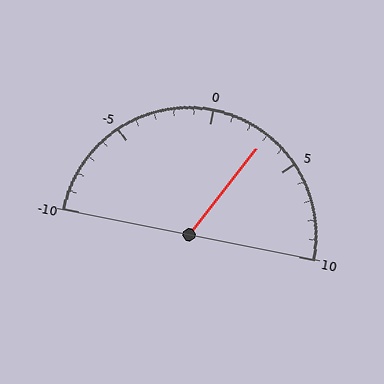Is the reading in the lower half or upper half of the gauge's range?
The reading is in the upper half of the range (-10 to 10).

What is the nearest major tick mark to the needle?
The nearest major tick mark is 5.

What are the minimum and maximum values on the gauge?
The gauge ranges from -10 to 10.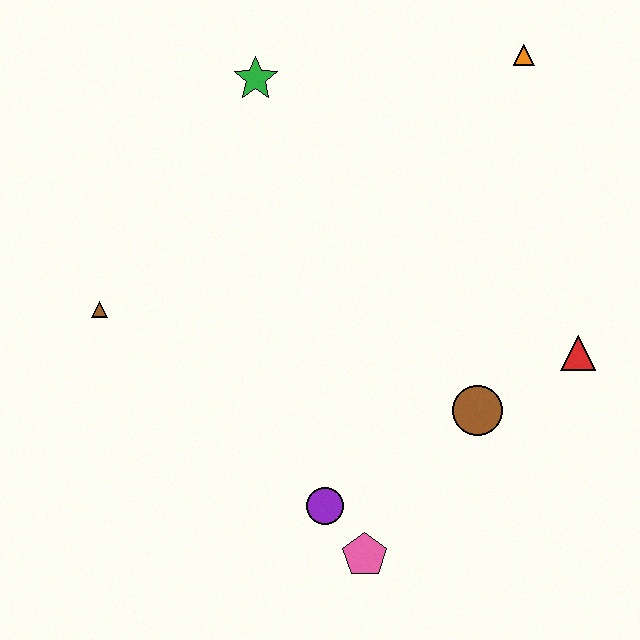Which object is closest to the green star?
The orange triangle is closest to the green star.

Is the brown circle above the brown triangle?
No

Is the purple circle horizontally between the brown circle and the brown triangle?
Yes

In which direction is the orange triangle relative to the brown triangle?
The orange triangle is to the right of the brown triangle.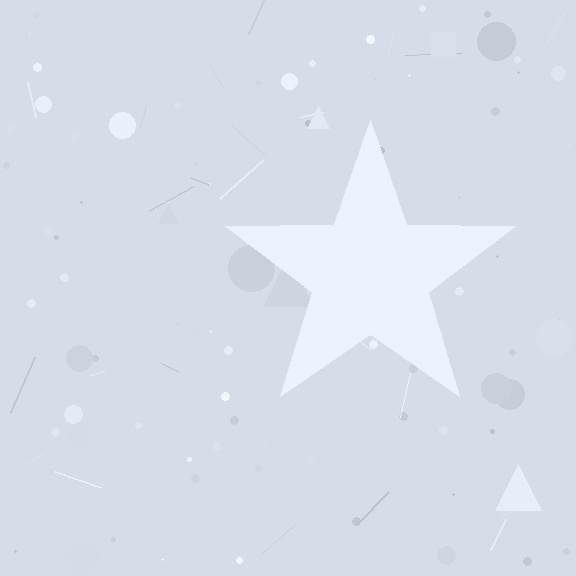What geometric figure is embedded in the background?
A star is embedded in the background.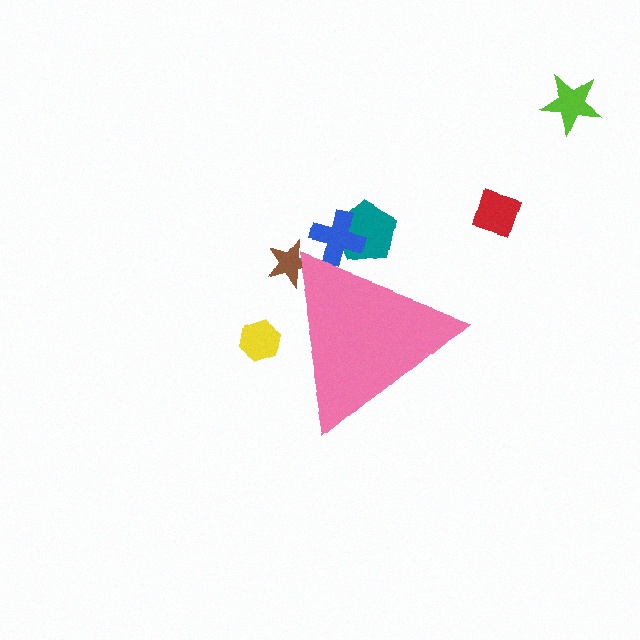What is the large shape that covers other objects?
A pink triangle.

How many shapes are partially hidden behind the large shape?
4 shapes are partially hidden.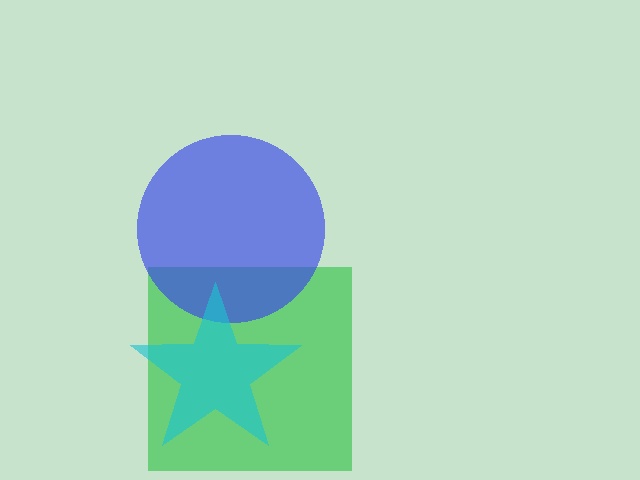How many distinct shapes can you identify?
There are 3 distinct shapes: a green square, a blue circle, a cyan star.